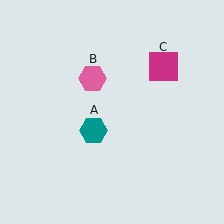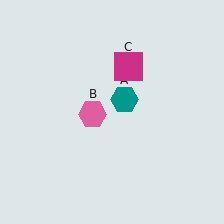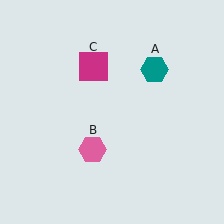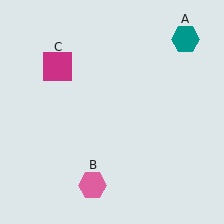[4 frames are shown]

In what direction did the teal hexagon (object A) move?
The teal hexagon (object A) moved up and to the right.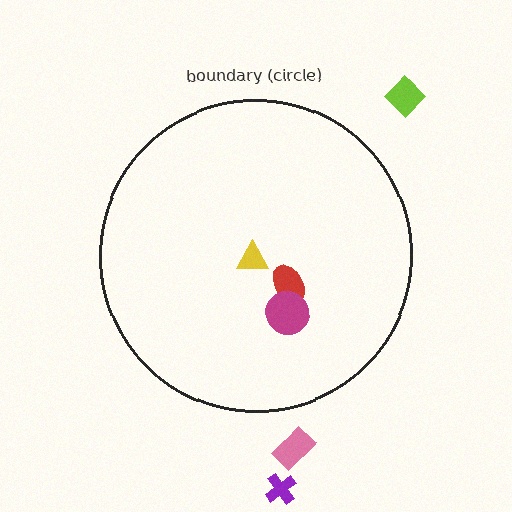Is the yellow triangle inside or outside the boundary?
Inside.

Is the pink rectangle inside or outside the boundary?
Outside.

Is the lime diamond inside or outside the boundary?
Outside.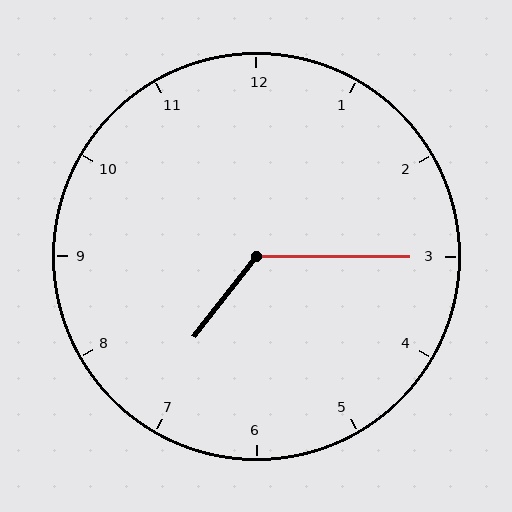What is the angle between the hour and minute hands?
Approximately 128 degrees.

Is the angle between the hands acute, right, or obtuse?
It is obtuse.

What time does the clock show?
7:15.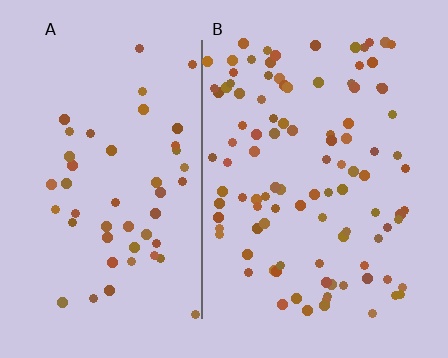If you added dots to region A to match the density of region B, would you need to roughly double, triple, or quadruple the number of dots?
Approximately double.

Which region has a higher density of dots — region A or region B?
B (the right).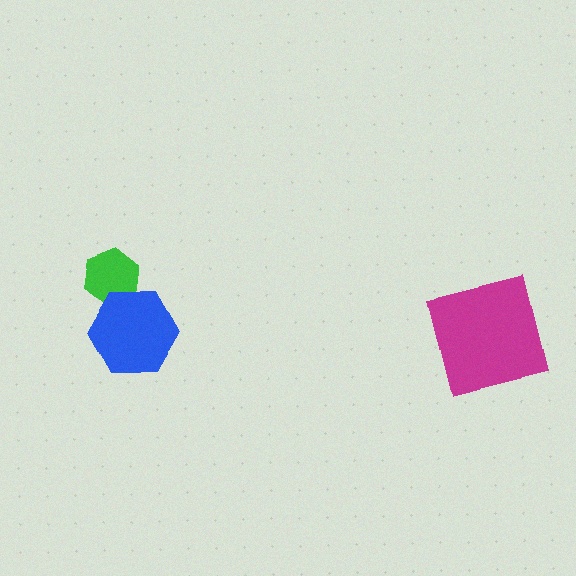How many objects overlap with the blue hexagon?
1 object overlaps with the blue hexagon.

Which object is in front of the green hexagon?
The blue hexagon is in front of the green hexagon.